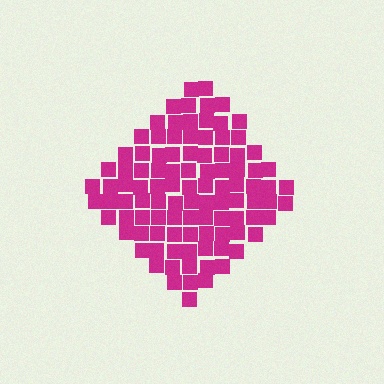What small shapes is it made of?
It is made of small squares.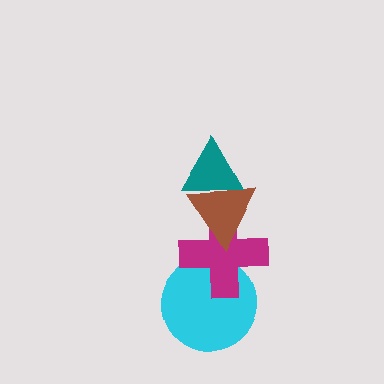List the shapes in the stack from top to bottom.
From top to bottom: the teal triangle, the brown triangle, the magenta cross, the cyan circle.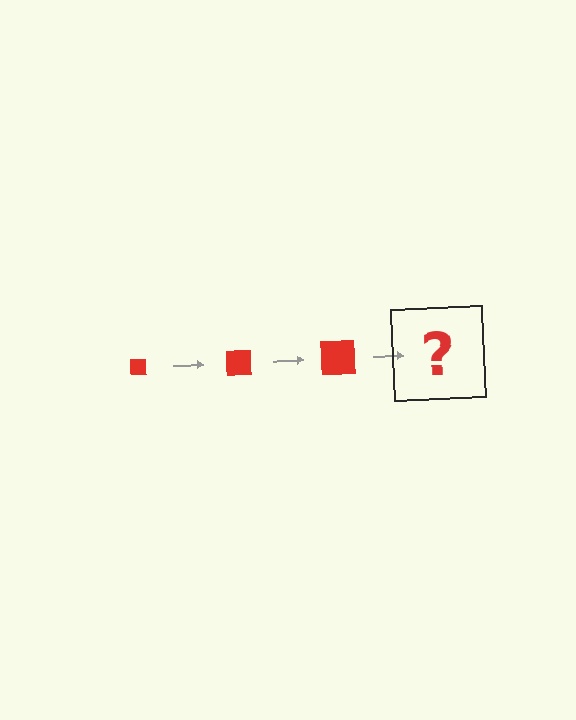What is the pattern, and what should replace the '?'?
The pattern is that the square gets progressively larger each step. The '?' should be a red square, larger than the previous one.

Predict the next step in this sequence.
The next step is a red square, larger than the previous one.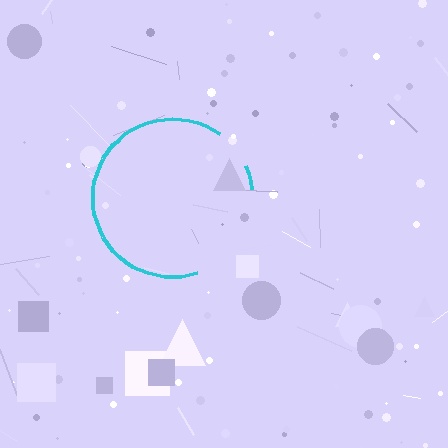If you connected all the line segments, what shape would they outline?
They would outline a circle.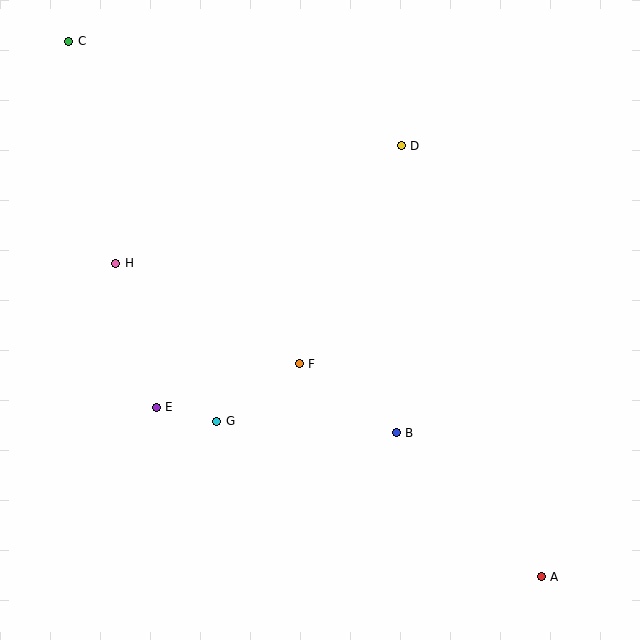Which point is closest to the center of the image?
Point F at (299, 364) is closest to the center.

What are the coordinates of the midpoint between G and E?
The midpoint between G and E is at (186, 414).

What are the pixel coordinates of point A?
Point A is at (541, 577).